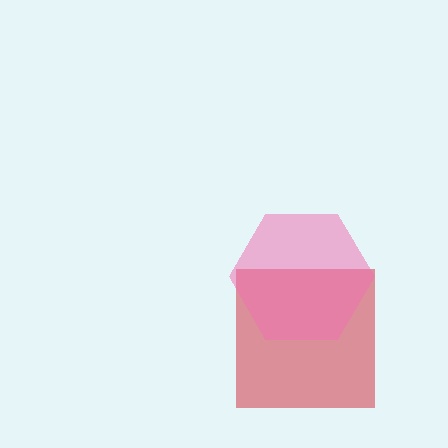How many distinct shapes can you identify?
There are 2 distinct shapes: a red square, a pink hexagon.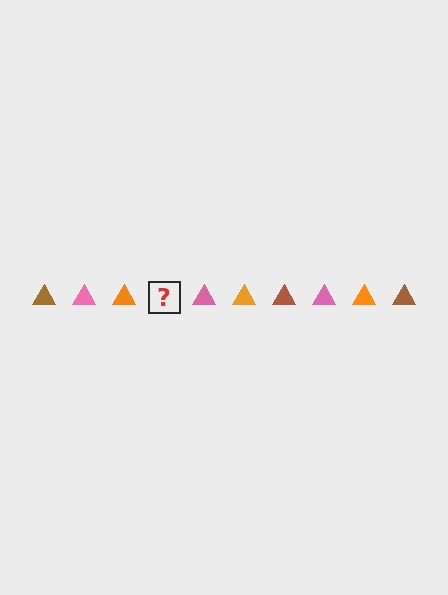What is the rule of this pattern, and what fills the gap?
The rule is that the pattern cycles through brown, pink, orange triangles. The gap should be filled with a brown triangle.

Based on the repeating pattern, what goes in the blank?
The blank should be a brown triangle.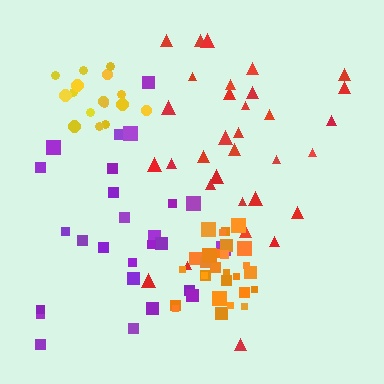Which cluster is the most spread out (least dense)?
Red.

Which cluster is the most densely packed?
Orange.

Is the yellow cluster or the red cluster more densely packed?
Yellow.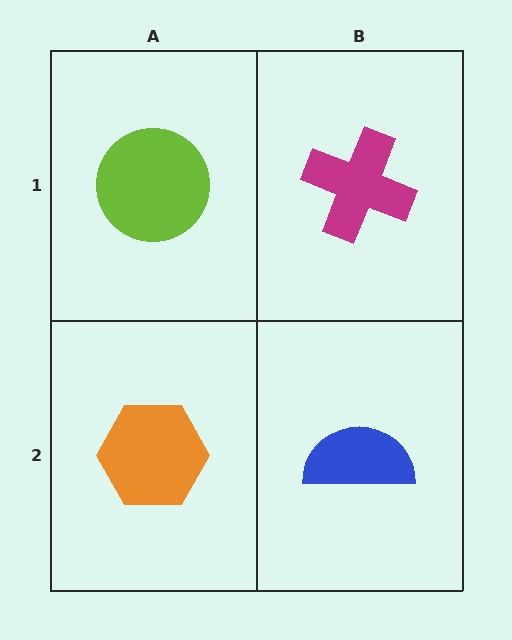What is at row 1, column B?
A magenta cross.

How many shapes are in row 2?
2 shapes.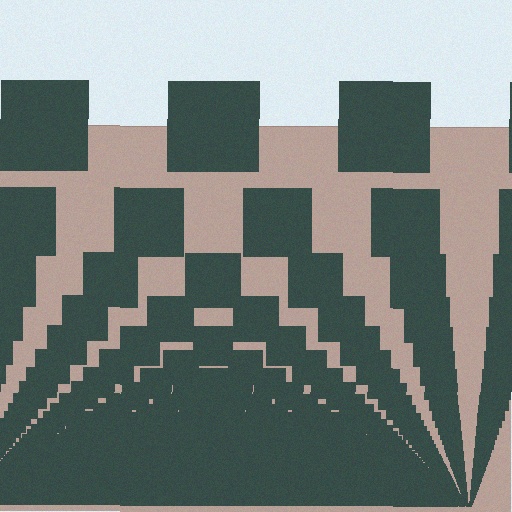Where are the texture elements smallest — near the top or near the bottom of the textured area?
Near the bottom.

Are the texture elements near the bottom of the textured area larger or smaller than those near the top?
Smaller. The gradient is inverted — elements near the bottom are smaller and denser.